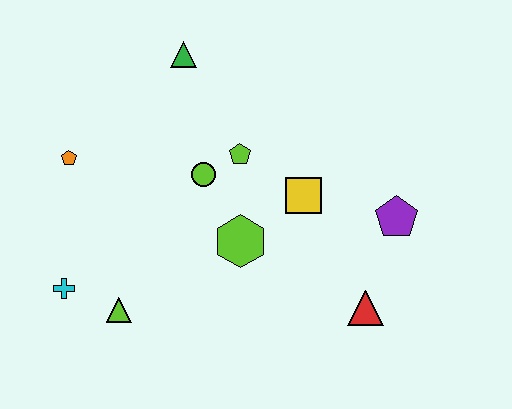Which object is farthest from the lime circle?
The red triangle is farthest from the lime circle.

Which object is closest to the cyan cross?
The lime triangle is closest to the cyan cross.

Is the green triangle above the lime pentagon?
Yes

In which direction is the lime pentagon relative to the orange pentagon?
The lime pentagon is to the right of the orange pentagon.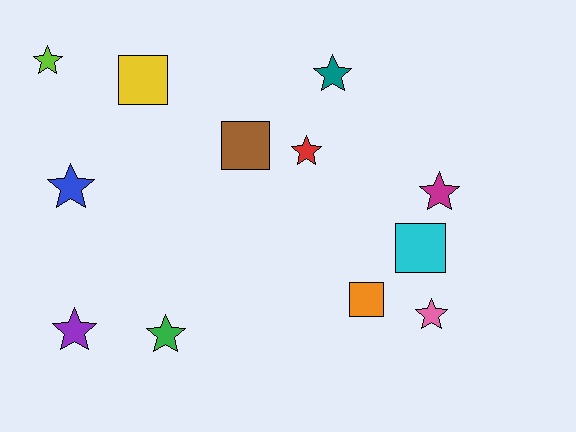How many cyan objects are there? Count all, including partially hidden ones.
There is 1 cyan object.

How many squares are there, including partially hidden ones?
There are 4 squares.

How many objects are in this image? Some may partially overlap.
There are 12 objects.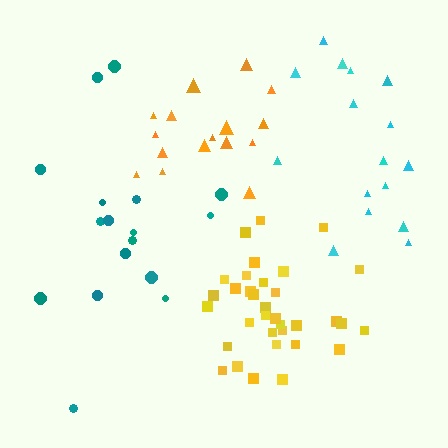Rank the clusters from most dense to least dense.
yellow, orange, cyan, teal.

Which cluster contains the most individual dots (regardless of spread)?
Yellow (34).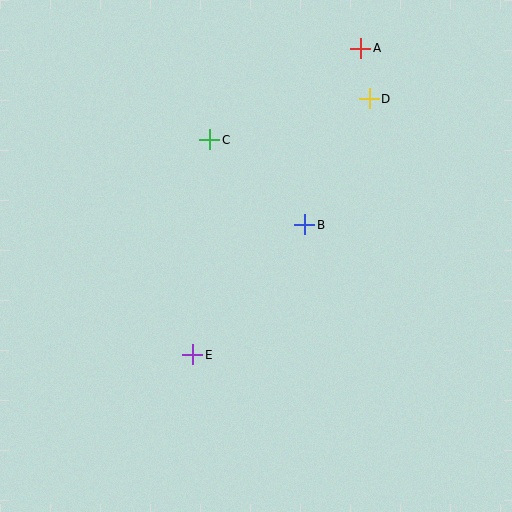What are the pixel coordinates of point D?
Point D is at (369, 99).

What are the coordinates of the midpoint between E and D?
The midpoint between E and D is at (281, 227).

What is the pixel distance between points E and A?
The distance between E and A is 349 pixels.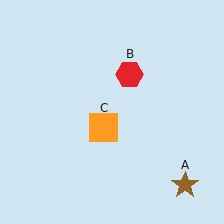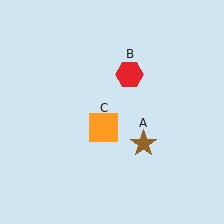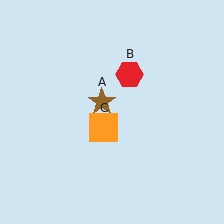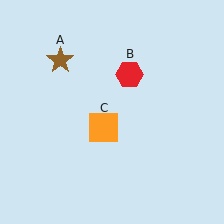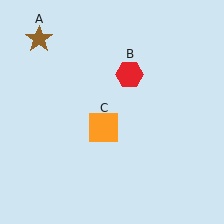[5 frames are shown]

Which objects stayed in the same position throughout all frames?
Red hexagon (object B) and orange square (object C) remained stationary.